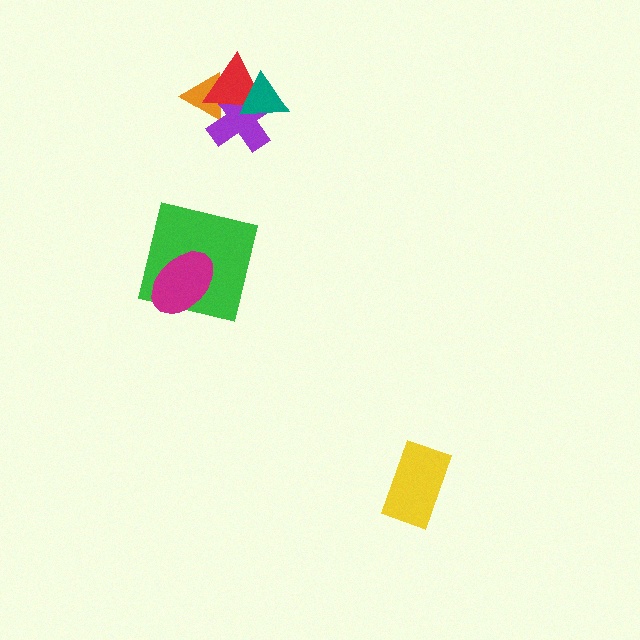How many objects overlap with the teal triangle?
2 objects overlap with the teal triangle.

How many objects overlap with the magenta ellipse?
1 object overlaps with the magenta ellipse.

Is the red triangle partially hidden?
Yes, it is partially covered by another shape.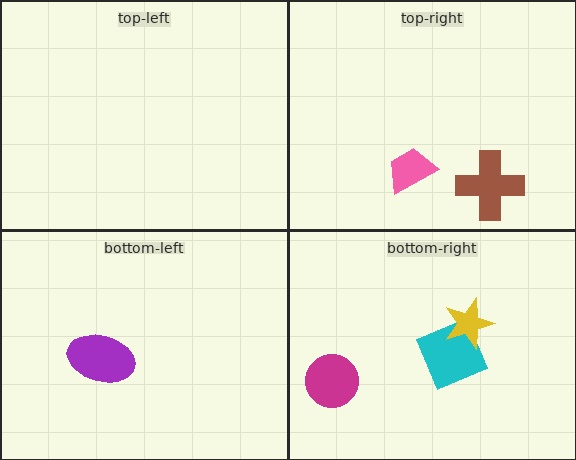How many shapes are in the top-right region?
2.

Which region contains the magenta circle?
The bottom-right region.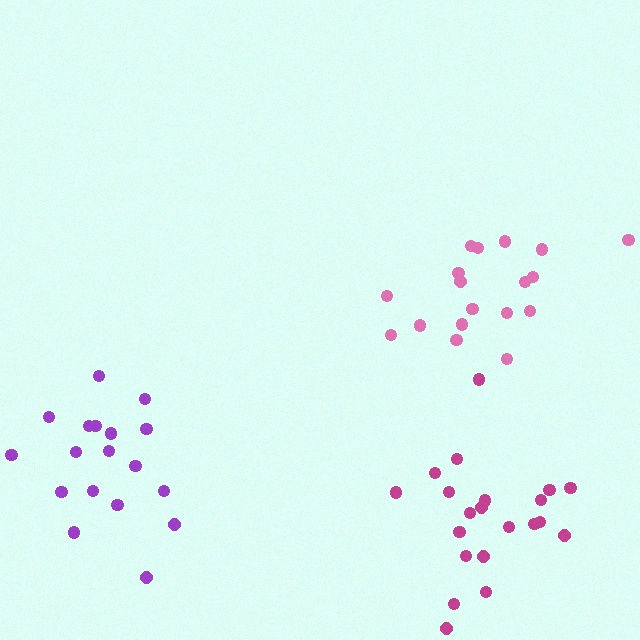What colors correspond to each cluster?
The clusters are colored: pink, purple, magenta.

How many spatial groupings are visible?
There are 3 spatial groupings.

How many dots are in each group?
Group 1: 18 dots, Group 2: 18 dots, Group 3: 21 dots (57 total).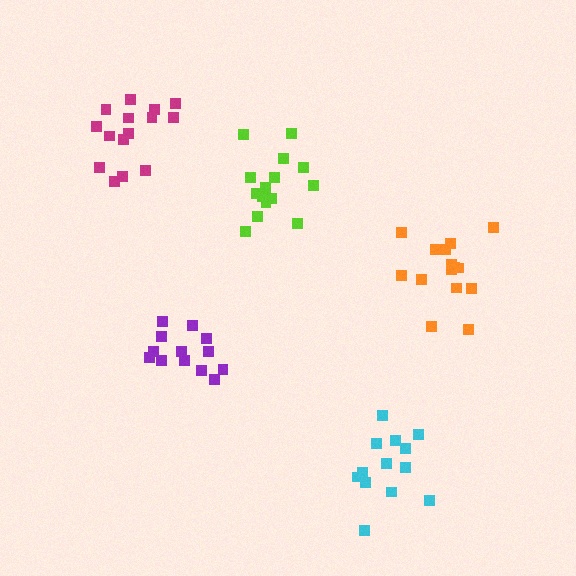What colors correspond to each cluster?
The clusters are colored: lime, orange, cyan, magenta, purple.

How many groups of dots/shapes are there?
There are 5 groups.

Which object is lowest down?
The cyan cluster is bottommost.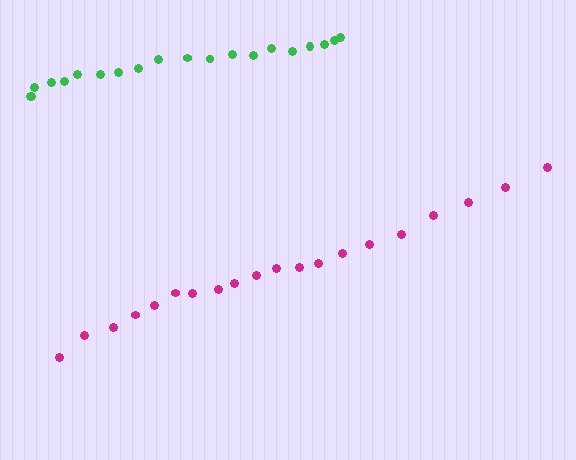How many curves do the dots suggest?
There are 2 distinct paths.